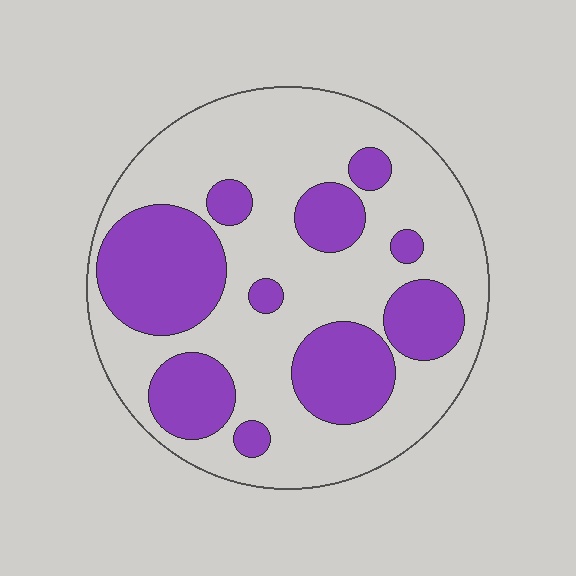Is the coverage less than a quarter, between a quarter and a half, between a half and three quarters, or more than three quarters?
Between a quarter and a half.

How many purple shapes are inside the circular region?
10.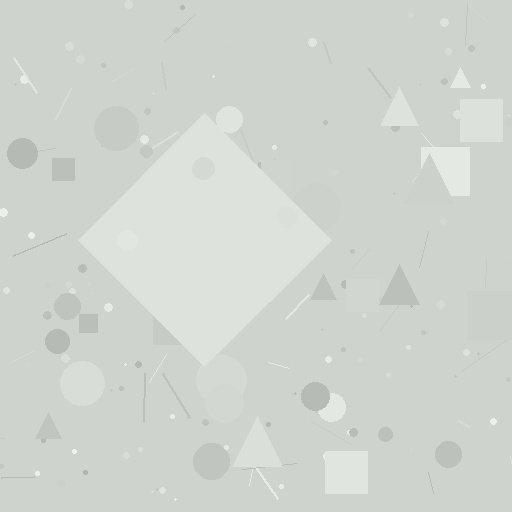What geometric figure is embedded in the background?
A diamond is embedded in the background.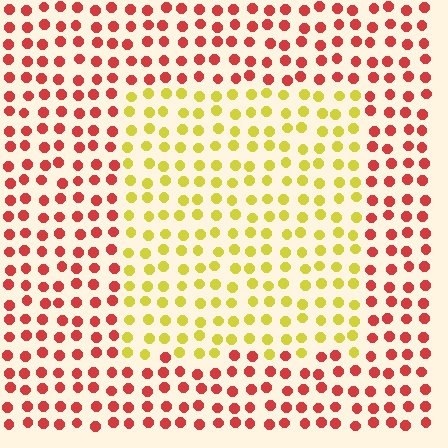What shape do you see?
I see a rectangle.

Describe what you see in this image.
The image is filled with small red elements in a uniform arrangement. A rectangle-shaped region is visible where the elements are tinted to a slightly different hue, forming a subtle color boundary.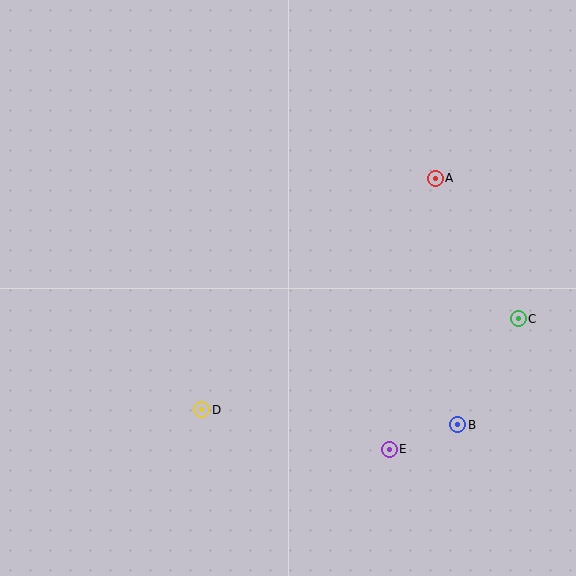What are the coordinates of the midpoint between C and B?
The midpoint between C and B is at (488, 372).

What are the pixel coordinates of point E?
Point E is at (389, 449).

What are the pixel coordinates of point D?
Point D is at (202, 410).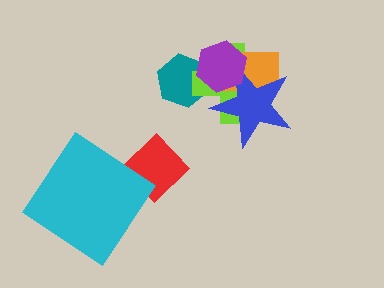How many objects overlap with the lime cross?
4 objects overlap with the lime cross.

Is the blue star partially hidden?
Yes, it is partially covered by another shape.